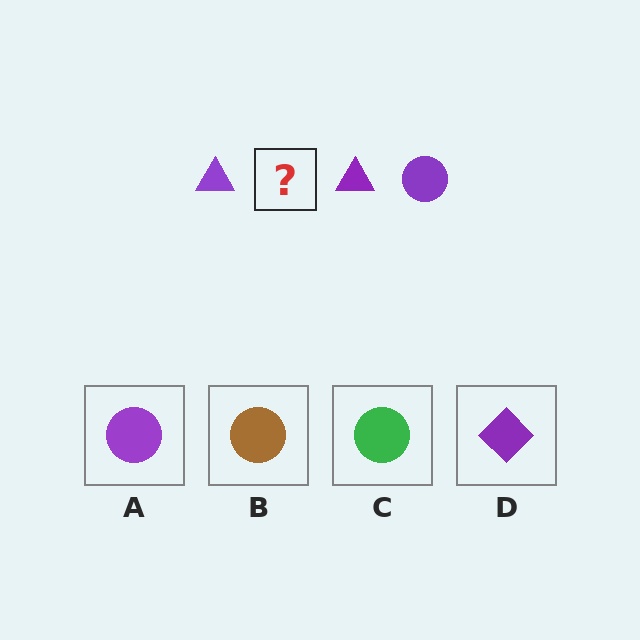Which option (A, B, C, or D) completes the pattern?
A.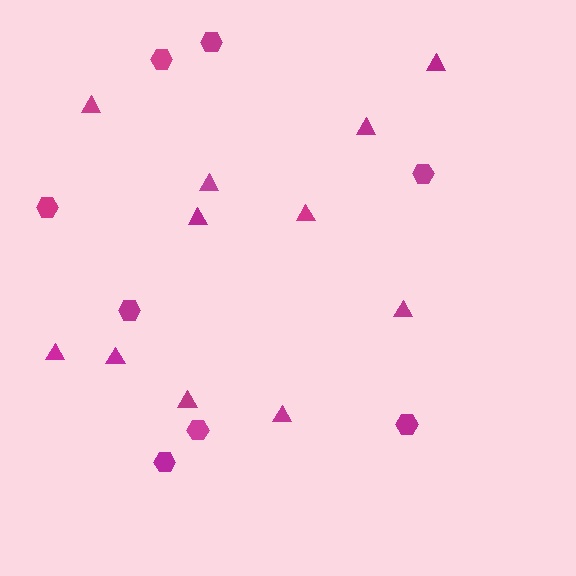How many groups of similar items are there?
There are 2 groups: one group of hexagons (8) and one group of triangles (11).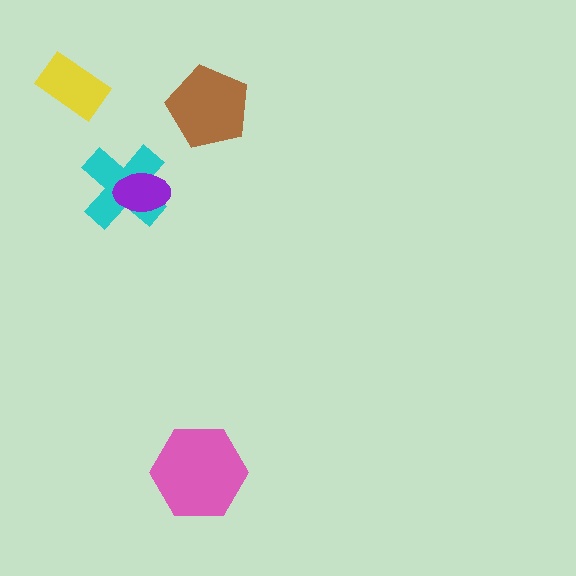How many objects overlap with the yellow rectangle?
0 objects overlap with the yellow rectangle.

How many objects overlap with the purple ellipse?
1 object overlaps with the purple ellipse.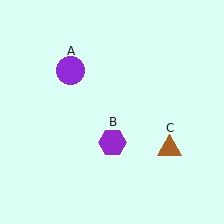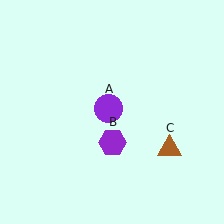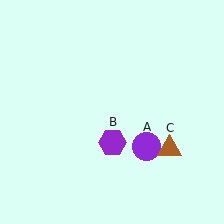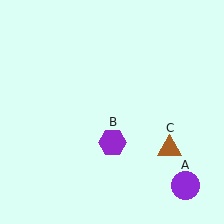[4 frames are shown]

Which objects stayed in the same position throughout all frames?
Purple hexagon (object B) and brown triangle (object C) remained stationary.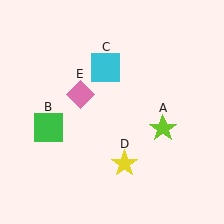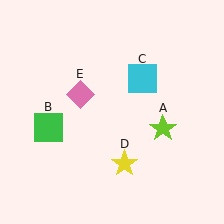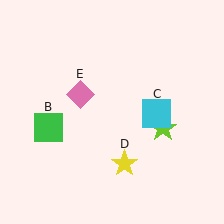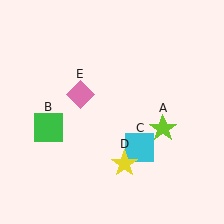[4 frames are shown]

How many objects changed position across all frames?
1 object changed position: cyan square (object C).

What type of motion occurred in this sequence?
The cyan square (object C) rotated clockwise around the center of the scene.